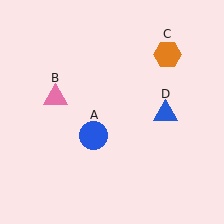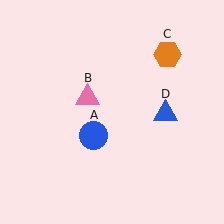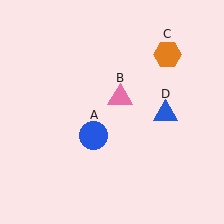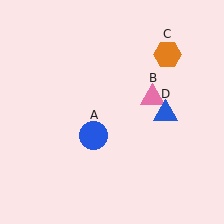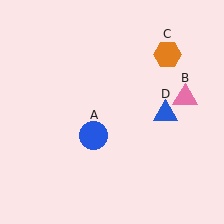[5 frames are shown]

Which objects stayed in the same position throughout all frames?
Blue circle (object A) and orange hexagon (object C) and blue triangle (object D) remained stationary.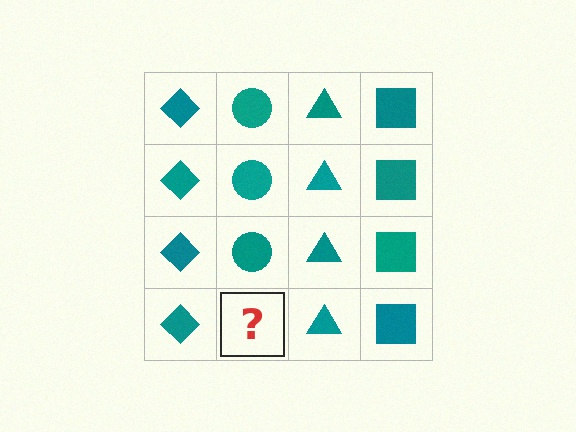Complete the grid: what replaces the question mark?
The question mark should be replaced with a teal circle.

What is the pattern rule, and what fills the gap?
The rule is that each column has a consistent shape. The gap should be filled with a teal circle.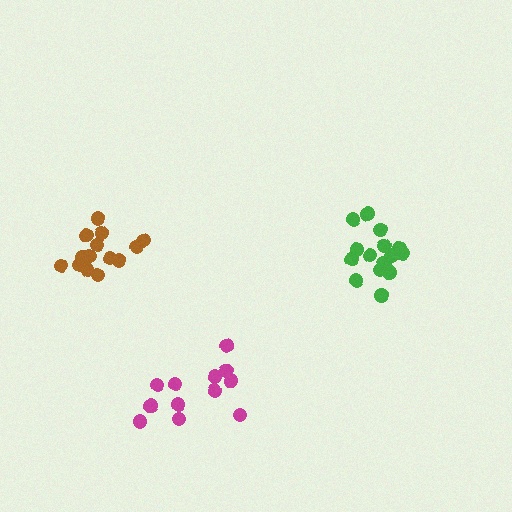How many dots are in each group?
Group 1: 18 dots, Group 2: 15 dots, Group 3: 12 dots (45 total).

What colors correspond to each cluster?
The clusters are colored: green, brown, magenta.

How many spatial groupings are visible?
There are 3 spatial groupings.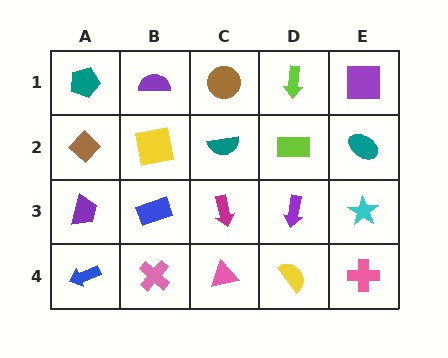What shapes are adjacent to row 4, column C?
A magenta arrow (row 3, column C), a pink cross (row 4, column B), a yellow semicircle (row 4, column D).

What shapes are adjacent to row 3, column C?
A teal semicircle (row 2, column C), a pink triangle (row 4, column C), a blue rectangle (row 3, column B), a purple arrow (row 3, column D).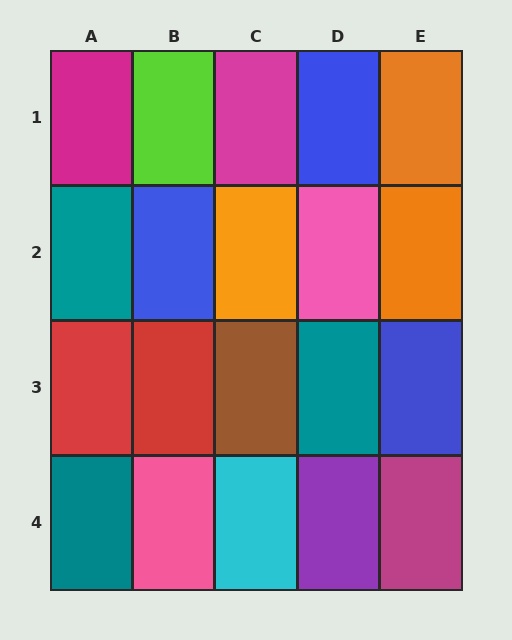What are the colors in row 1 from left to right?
Magenta, lime, magenta, blue, orange.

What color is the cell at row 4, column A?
Teal.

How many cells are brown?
1 cell is brown.